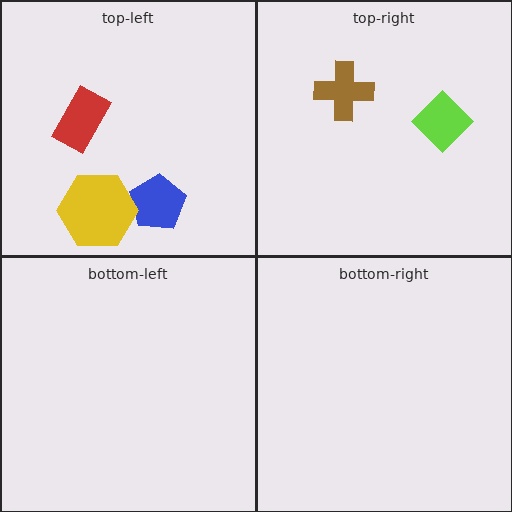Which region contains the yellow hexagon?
The top-left region.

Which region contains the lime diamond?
The top-right region.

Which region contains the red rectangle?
The top-left region.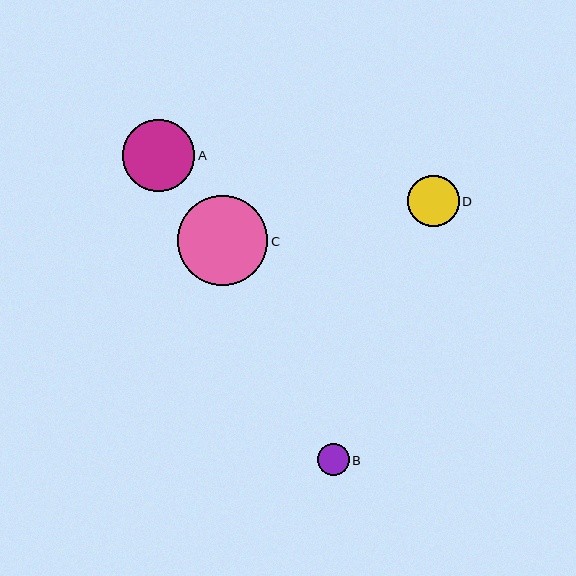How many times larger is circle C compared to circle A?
Circle C is approximately 1.2 times the size of circle A.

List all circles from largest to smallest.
From largest to smallest: C, A, D, B.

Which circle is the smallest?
Circle B is the smallest with a size of approximately 32 pixels.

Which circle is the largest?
Circle C is the largest with a size of approximately 90 pixels.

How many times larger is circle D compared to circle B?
Circle D is approximately 1.6 times the size of circle B.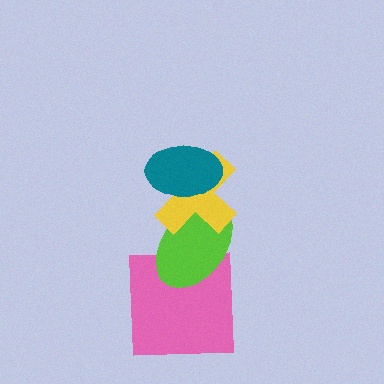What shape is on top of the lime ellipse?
The yellow cross is on top of the lime ellipse.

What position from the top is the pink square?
The pink square is 4th from the top.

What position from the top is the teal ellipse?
The teal ellipse is 1st from the top.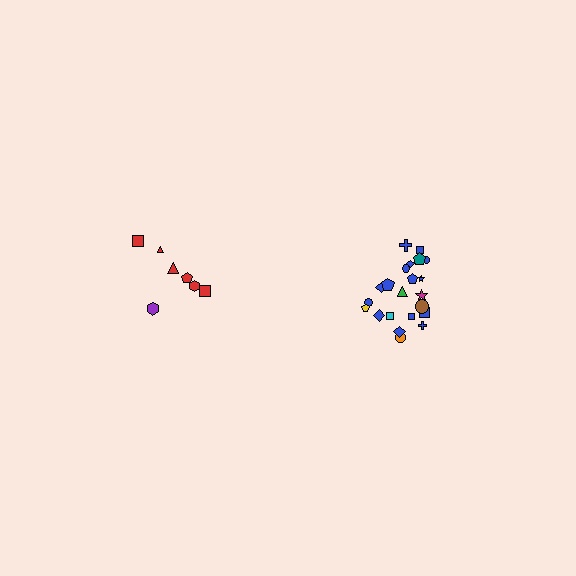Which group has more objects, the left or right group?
The right group.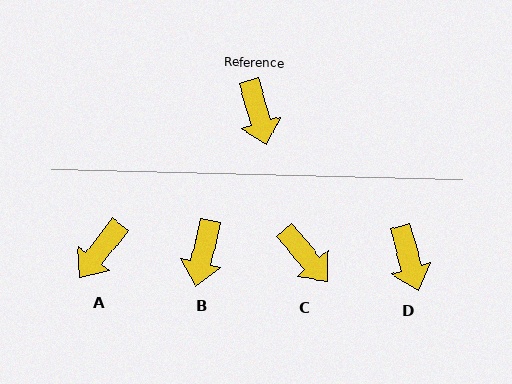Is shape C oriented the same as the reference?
No, it is off by about 25 degrees.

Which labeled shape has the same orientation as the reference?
D.